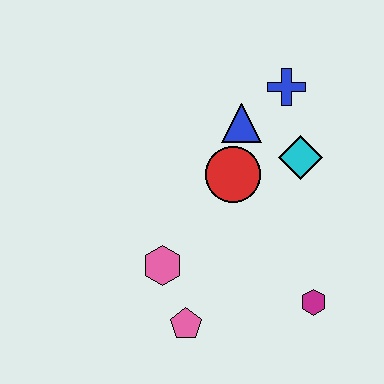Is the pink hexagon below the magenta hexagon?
No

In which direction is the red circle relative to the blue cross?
The red circle is below the blue cross.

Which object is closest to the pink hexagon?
The pink pentagon is closest to the pink hexagon.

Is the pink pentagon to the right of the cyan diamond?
No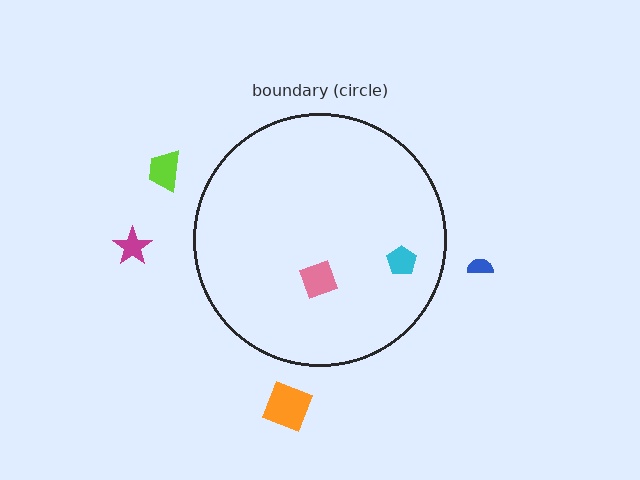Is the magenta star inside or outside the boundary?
Outside.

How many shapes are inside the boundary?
2 inside, 4 outside.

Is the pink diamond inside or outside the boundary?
Inside.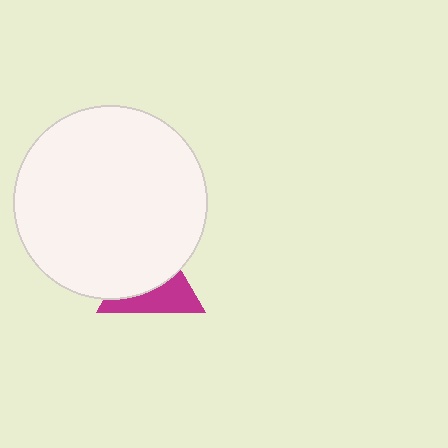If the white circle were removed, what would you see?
You would see the complete magenta triangle.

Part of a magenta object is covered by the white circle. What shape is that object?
It is a triangle.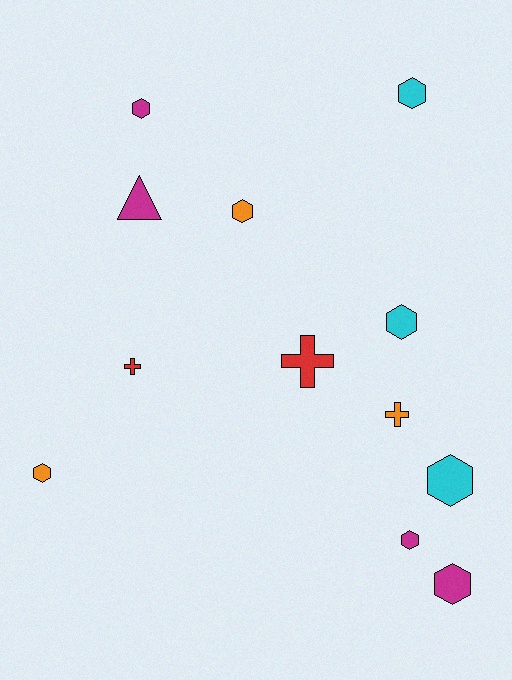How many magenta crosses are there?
There are no magenta crosses.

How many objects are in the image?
There are 12 objects.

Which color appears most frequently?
Magenta, with 4 objects.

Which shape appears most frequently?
Hexagon, with 8 objects.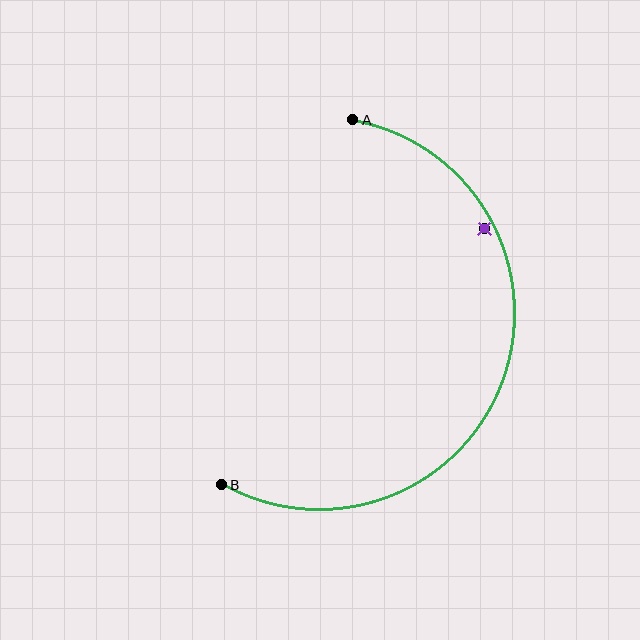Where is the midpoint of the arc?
The arc midpoint is the point on the curve farthest from the straight line joining A and B. It sits to the right of that line.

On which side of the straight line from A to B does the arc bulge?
The arc bulges to the right of the straight line connecting A and B.